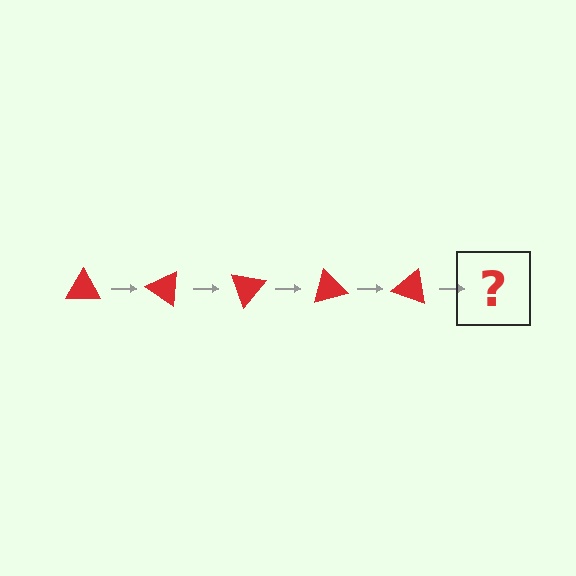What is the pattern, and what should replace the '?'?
The pattern is that the triangle rotates 35 degrees each step. The '?' should be a red triangle rotated 175 degrees.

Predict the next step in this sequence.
The next step is a red triangle rotated 175 degrees.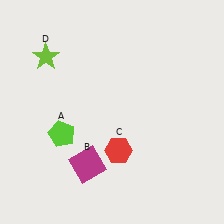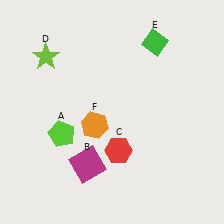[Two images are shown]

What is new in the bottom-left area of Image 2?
An orange hexagon (F) was added in the bottom-left area of Image 2.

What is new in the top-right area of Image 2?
A green diamond (E) was added in the top-right area of Image 2.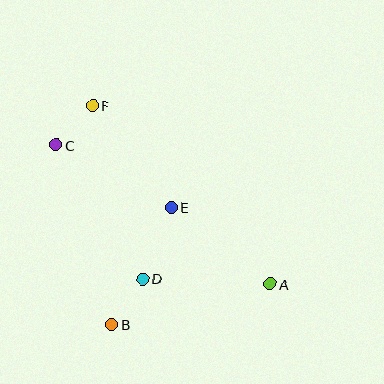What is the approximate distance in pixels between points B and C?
The distance between B and C is approximately 189 pixels.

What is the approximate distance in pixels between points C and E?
The distance between C and E is approximately 132 pixels.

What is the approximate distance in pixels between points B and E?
The distance between B and E is approximately 131 pixels.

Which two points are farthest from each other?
Points A and C are farthest from each other.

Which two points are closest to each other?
Points C and F are closest to each other.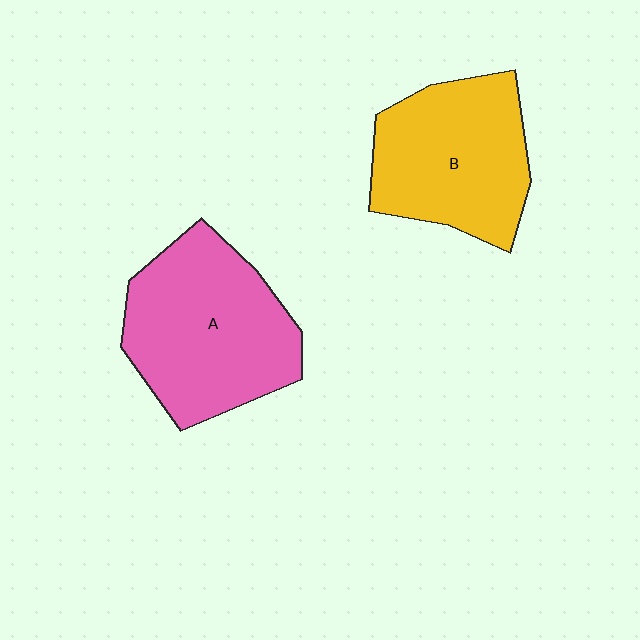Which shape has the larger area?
Shape A (pink).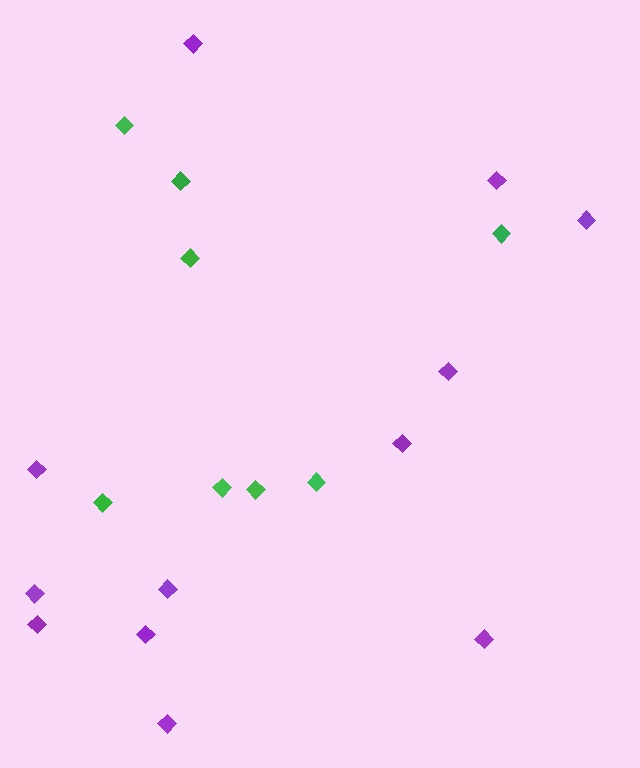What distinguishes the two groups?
There are 2 groups: one group of purple diamonds (12) and one group of green diamonds (8).